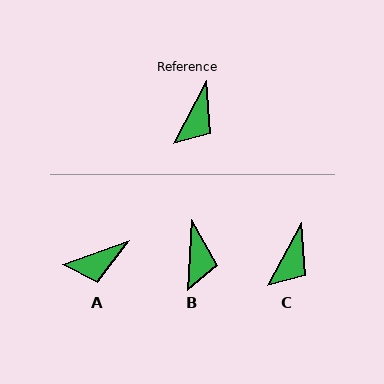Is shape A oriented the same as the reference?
No, it is off by about 41 degrees.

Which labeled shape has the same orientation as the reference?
C.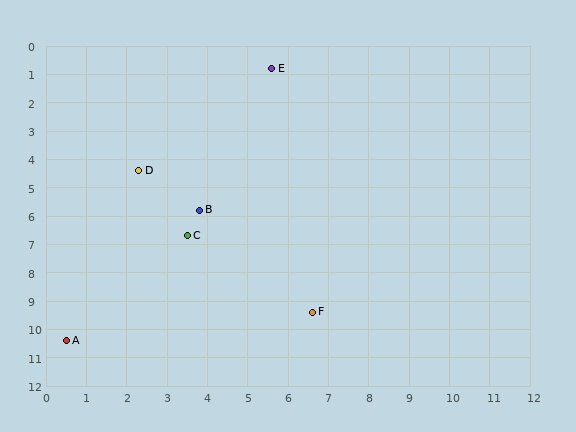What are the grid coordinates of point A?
Point A is at approximately (0.5, 10.4).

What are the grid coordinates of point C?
Point C is at approximately (3.5, 6.7).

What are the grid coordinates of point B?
Point B is at approximately (3.8, 5.8).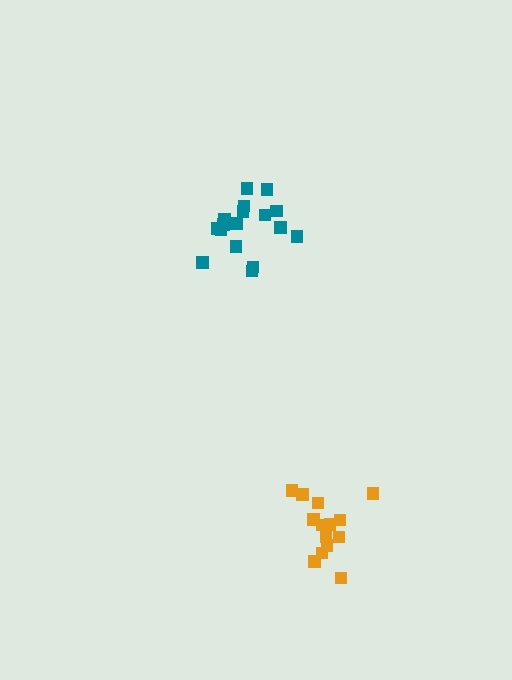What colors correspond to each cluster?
The clusters are colored: teal, orange.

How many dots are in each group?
Group 1: 17 dots, Group 2: 14 dots (31 total).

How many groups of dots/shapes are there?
There are 2 groups.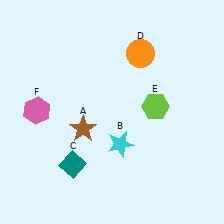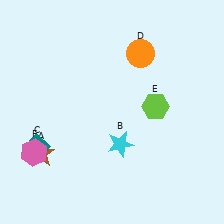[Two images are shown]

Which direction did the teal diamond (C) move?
The teal diamond (C) moved left.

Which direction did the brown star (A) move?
The brown star (A) moved left.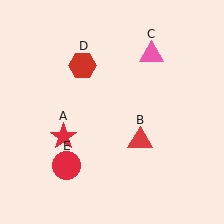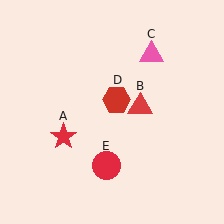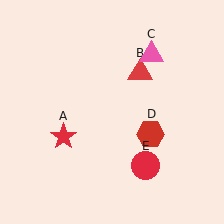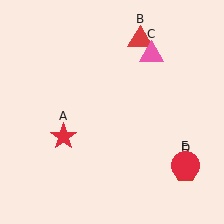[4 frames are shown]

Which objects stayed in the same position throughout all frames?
Red star (object A) and pink triangle (object C) remained stationary.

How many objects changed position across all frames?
3 objects changed position: red triangle (object B), red hexagon (object D), red circle (object E).